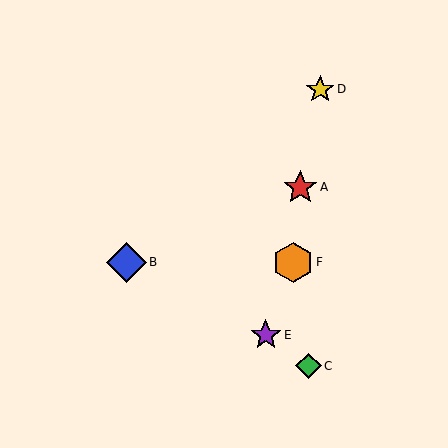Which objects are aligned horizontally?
Objects B, F are aligned horizontally.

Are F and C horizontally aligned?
No, F is at y≈262 and C is at y≈366.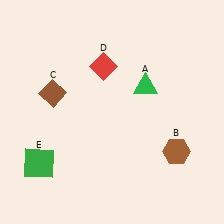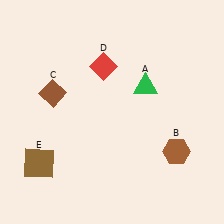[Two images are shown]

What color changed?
The square (E) changed from green in Image 1 to brown in Image 2.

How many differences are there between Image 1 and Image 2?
There is 1 difference between the two images.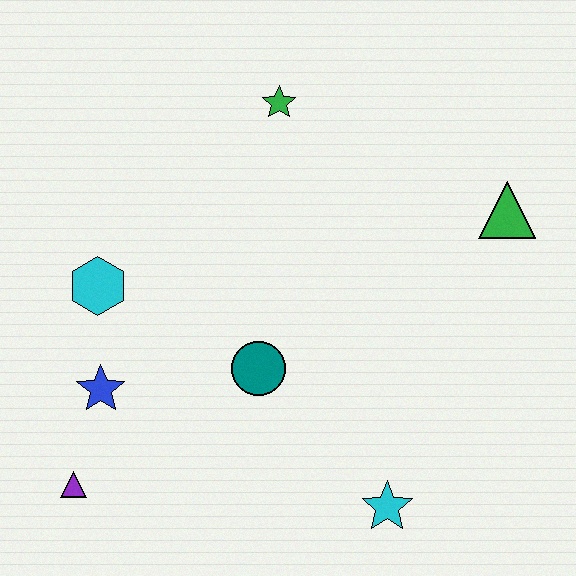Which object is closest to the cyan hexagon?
The blue star is closest to the cyan hexagon.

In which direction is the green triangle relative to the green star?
The green triangle is to the right of the green star.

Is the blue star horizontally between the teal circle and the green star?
No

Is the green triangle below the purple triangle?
No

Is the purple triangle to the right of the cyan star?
No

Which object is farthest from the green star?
The purple triangle is farthest from the green star.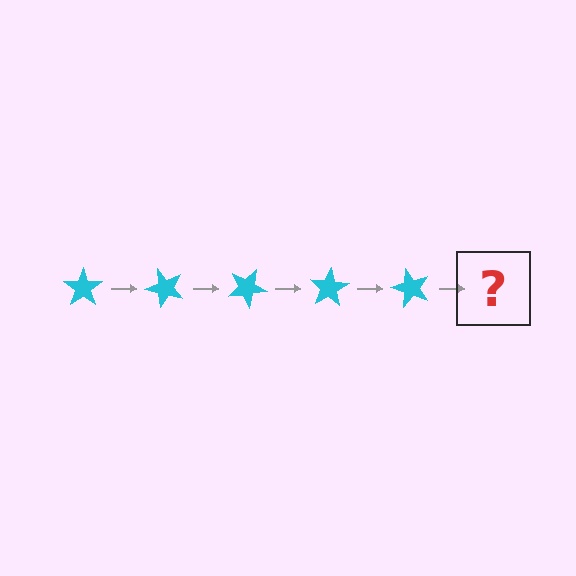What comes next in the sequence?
The next element should be a cyan star rotated 250 degrees.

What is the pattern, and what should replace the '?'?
The pattern is that the star rotates 50 degrees each step. The '?' should be a cyan star rotated 250 degrees.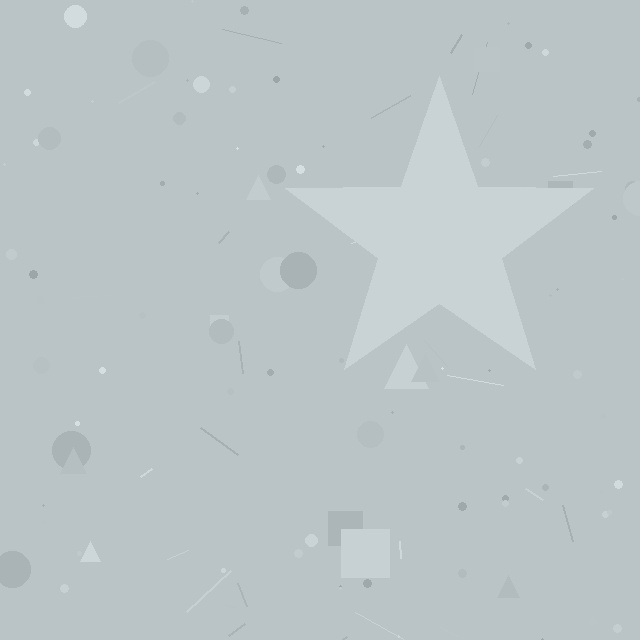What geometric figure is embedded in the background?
A star is embedded in the background.